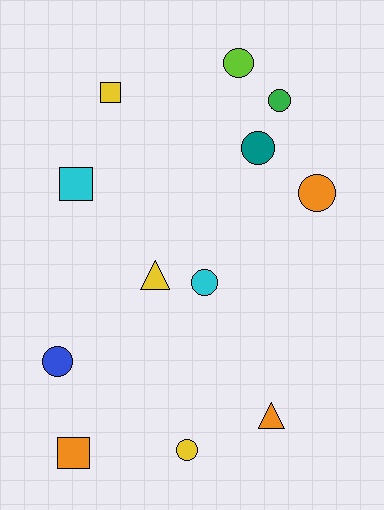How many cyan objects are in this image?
There are 2 cyan objects.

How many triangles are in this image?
There are 2 triangles.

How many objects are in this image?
There are 12 objects.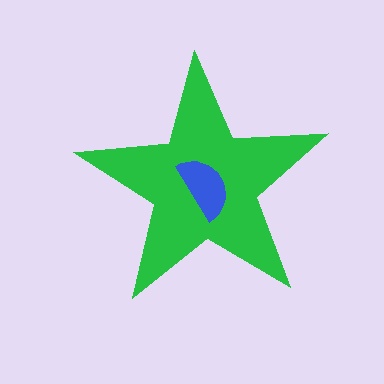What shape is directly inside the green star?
The blue semicircle.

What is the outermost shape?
The green star.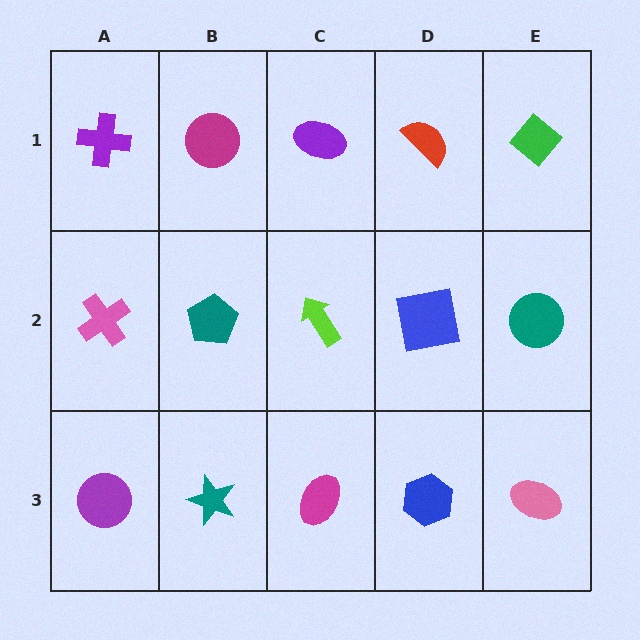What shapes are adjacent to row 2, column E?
A green diamond (row 1, column E), a pink ellipse (row 3, column E), a blue square (row 2, column D).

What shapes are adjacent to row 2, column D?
A red semicircle (row 1, column D), a blue hexagon (row 3, column D), a lime arrow (row 2, column C), a teal circle (row 2, column E).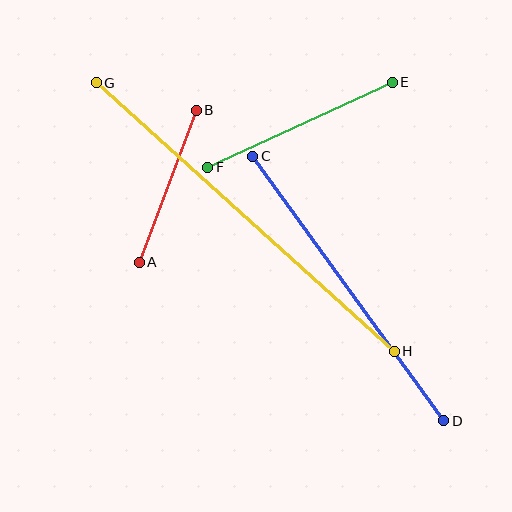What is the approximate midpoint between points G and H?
The midpoint is at approximately (245, 217) pixels.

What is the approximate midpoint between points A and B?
The midpoint is at approximately (168, 186) pixels.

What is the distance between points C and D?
The distance is approximately 326 pixels.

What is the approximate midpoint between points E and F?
The midpoint is at approximately (300, 125) pixels.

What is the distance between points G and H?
The distance is approximately 401 pixels.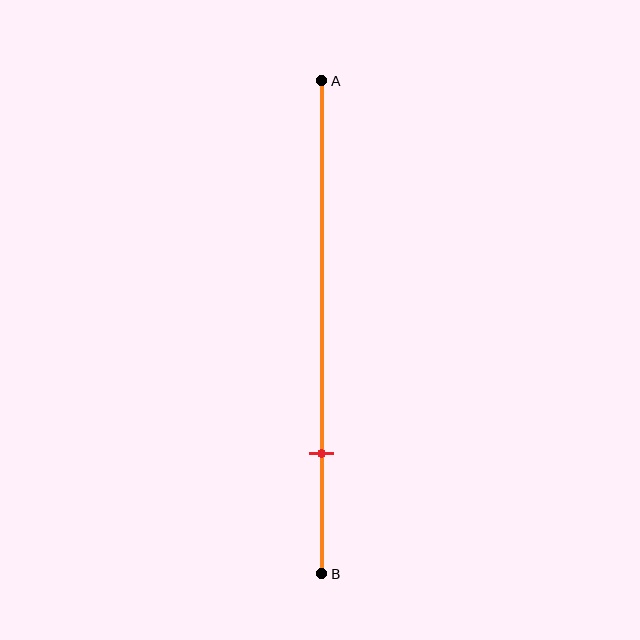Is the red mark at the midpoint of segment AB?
No, the mark is at about 75% from A, not at the 50% midpoint.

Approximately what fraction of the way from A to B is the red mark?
The red mark is approximately 75% of the way from A to B.